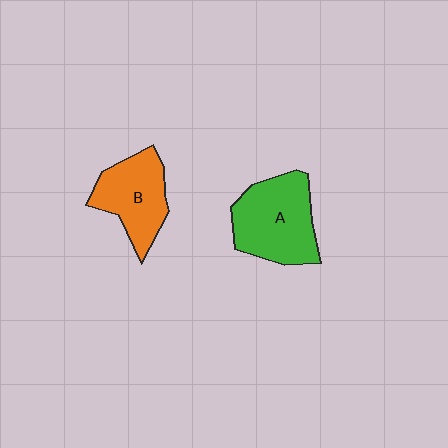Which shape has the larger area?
Shape A (green).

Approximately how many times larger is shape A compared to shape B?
Approximately 1.3 times.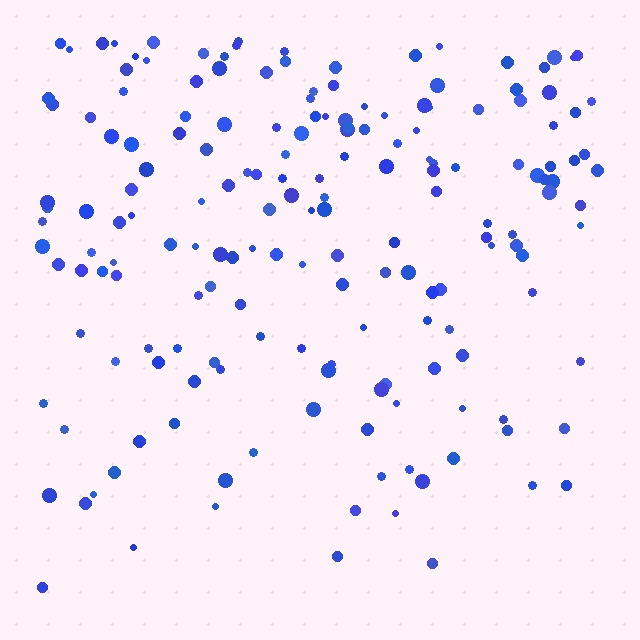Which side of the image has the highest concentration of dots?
The top.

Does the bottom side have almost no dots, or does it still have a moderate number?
Still a moderate number, just noticeably fewer than the top.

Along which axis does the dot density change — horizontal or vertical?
Vertical.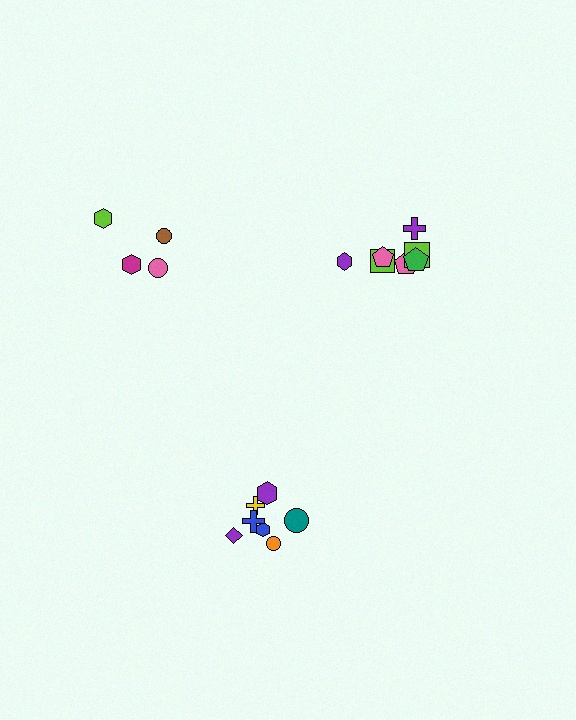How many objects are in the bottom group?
There are 7 objects.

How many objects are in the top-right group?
There are 7 objects.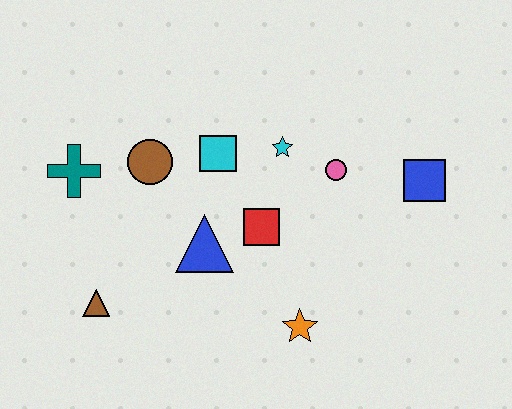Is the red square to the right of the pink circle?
No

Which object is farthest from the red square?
The teal cross is farthest from the red square.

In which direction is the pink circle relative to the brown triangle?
The pink circle is to the right of the brown triangle.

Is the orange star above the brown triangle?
No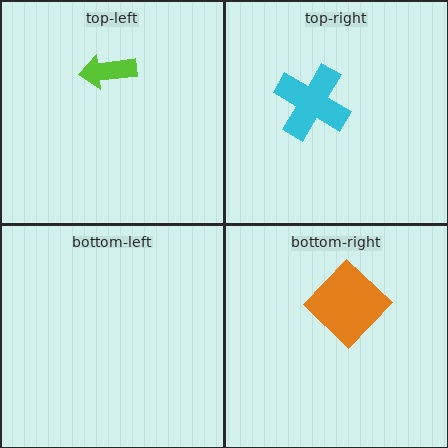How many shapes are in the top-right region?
1.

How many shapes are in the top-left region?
1.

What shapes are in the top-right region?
The cyan cross.